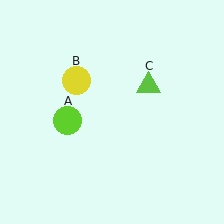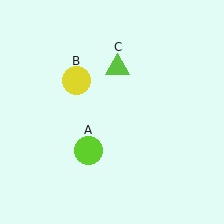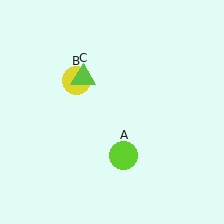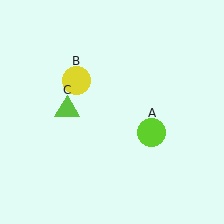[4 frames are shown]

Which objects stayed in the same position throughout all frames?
Yellow circle (object B) remained stationary.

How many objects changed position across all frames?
2 objects changed position: lime circle (object A), lime triangle (object C).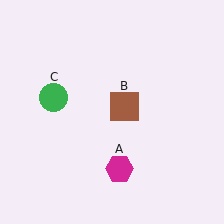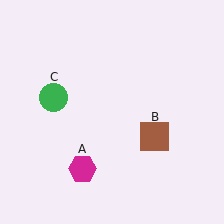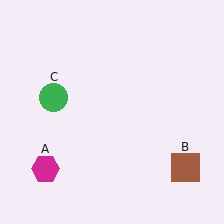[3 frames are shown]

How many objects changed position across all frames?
2 objects changed position: magenta hexagon (object A), brown square (object B).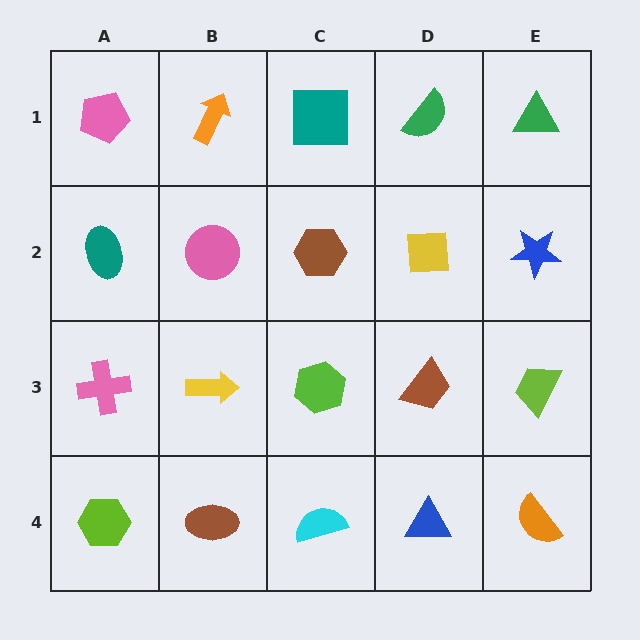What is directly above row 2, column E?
A green triangle.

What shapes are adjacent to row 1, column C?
A brown hexagon (row 2, column C), an orange arrow (row 1, column B), a green semicircle (row 1, column D).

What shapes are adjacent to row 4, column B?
A yellow arrow (row 3, column B), a lime hexagon (row 4, column A), a cyan semicircle (row 4, column C).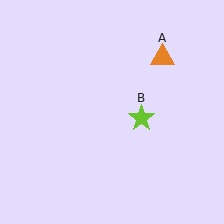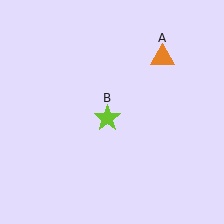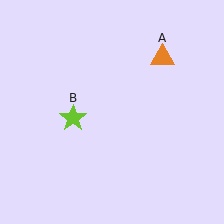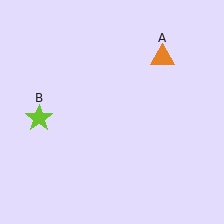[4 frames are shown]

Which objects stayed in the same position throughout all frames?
Orange triangle (object A) remained stationary.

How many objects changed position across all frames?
1 object changed position: lime star (object B).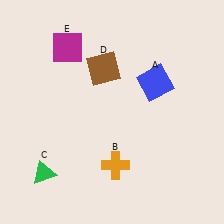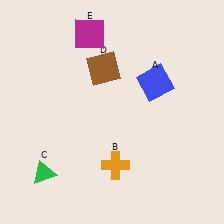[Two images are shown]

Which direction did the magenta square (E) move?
The magenta square (E) moved right.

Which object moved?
The magenta square (E) moved right.